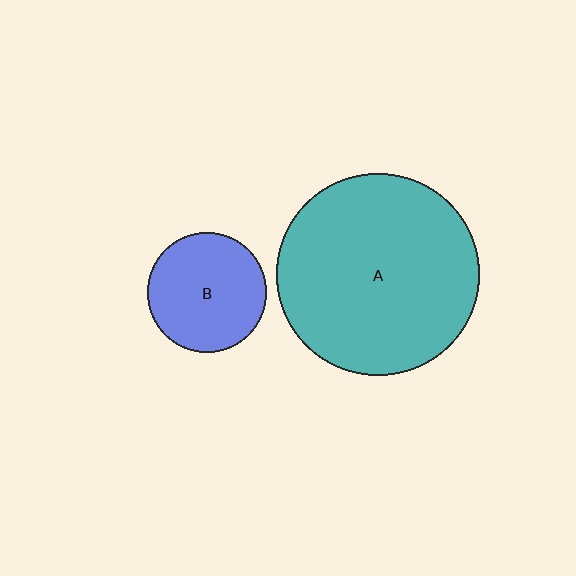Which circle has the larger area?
Circle A (teal).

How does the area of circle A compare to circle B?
Approximately 2.9 times.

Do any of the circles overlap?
No, none of the circles overlap.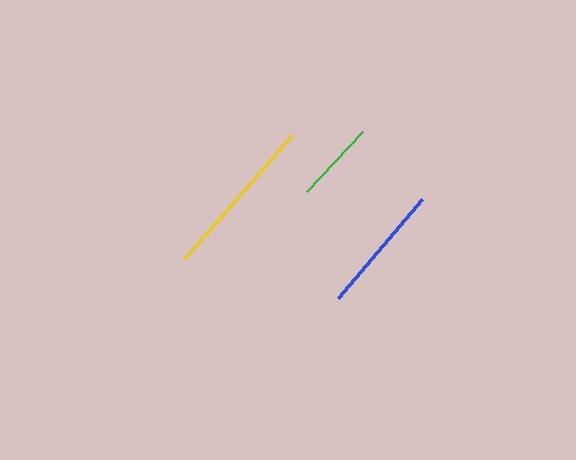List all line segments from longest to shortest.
From longest to shortest: yellow, blue, green.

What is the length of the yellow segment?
The yellow segment is approximately 164 pixels long.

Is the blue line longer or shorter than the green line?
The blue line is longer than the green line.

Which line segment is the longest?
The yellow line is the longest at approximately 164 pixels.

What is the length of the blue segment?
The blue segment is approximately 130 pixels long.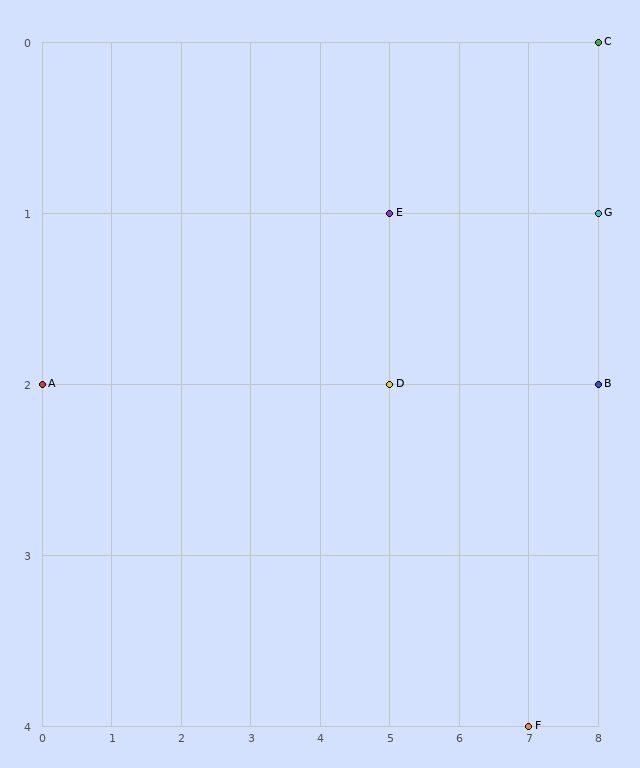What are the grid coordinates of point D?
Point D is at grid coordinates (5, 2).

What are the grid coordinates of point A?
Point A is at grid coordinates (0, 2).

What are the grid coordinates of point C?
Point C is at grid coordinates (8, 0).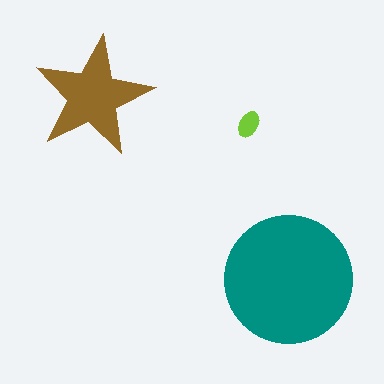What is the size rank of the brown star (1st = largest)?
2nd.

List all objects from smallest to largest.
The lime ellipse, the brown star, the teal circle.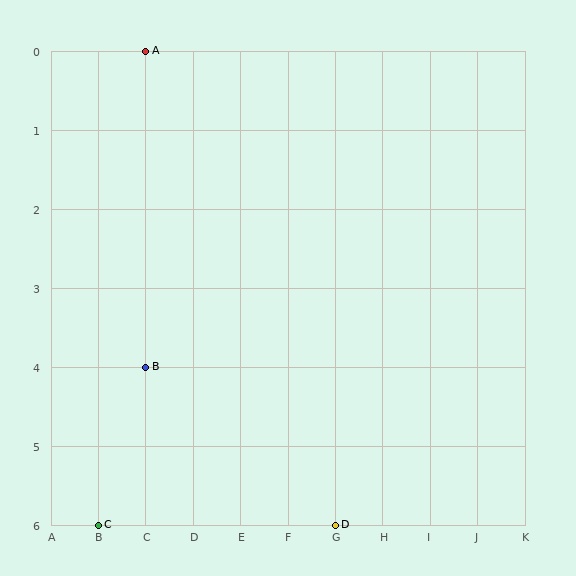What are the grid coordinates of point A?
Point A is at grid coordinates (C, 0).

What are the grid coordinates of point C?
Point C is at grid coordinates (B, 6).